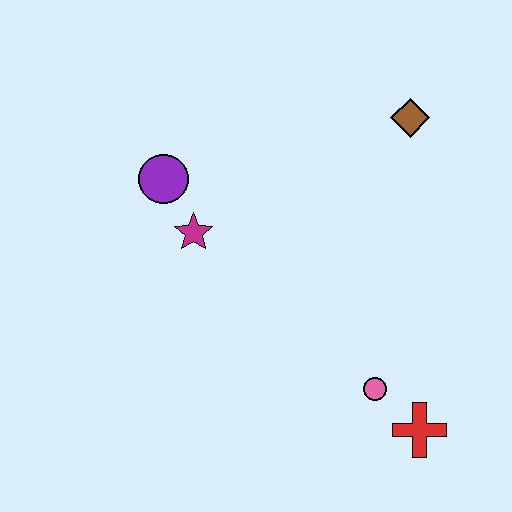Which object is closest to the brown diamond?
The magenta star is closest to the brown diamond.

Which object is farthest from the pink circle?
The purple circle is farthest from the pink circle.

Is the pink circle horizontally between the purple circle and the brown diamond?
Yes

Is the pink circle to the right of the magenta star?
Yes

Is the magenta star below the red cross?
No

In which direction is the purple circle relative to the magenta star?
The purple circle is above the magenta star.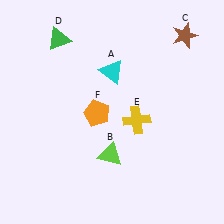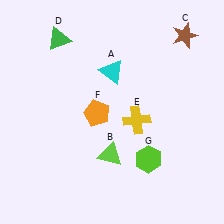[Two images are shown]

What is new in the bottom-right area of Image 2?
A lime hexagon (G) was added in the bottom-right area of Image 2.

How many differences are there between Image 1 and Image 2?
There is 1 difference between the two images.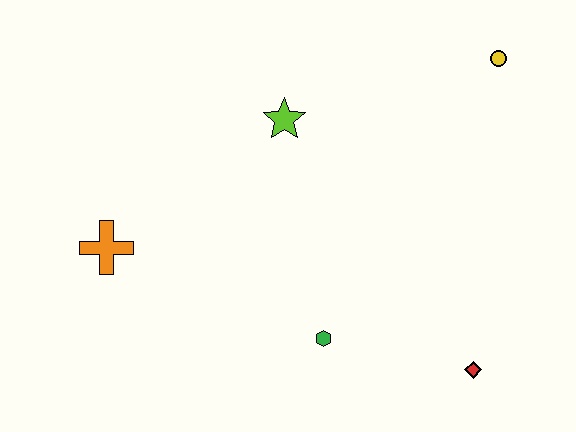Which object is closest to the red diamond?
The green hexagon is closest to the red diamond.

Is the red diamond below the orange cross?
Yes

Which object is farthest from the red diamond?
The orange cross is farthest from the red diamond.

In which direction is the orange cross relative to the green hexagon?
The orange cross is to the left of the green hexagon.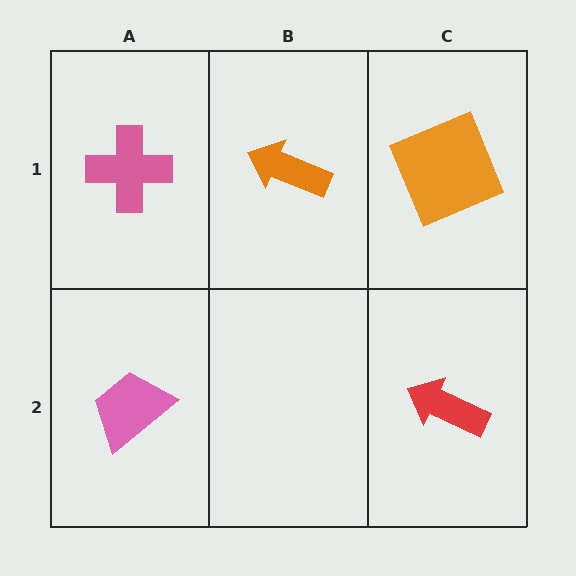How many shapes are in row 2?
2 shapes.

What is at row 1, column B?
An orange arrow.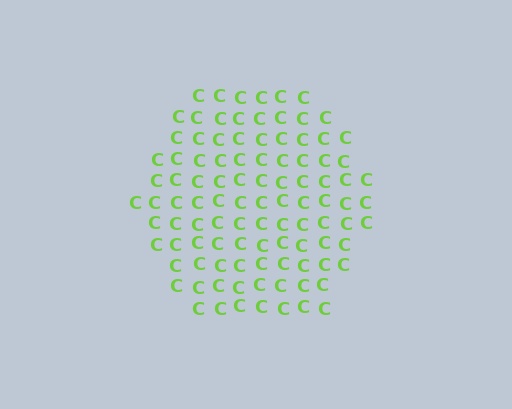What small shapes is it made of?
It is made of small letter C's.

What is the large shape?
The large shape is a hexagon.